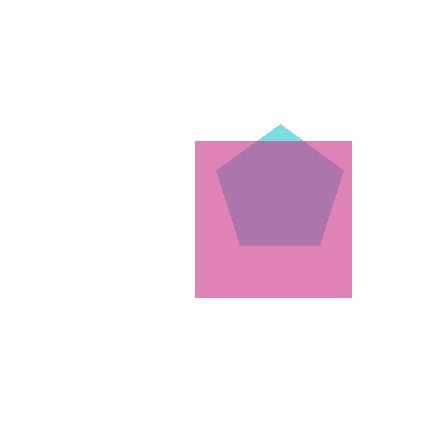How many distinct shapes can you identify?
There are 2 distinct shapes: a cyan pentagon, a magenta square.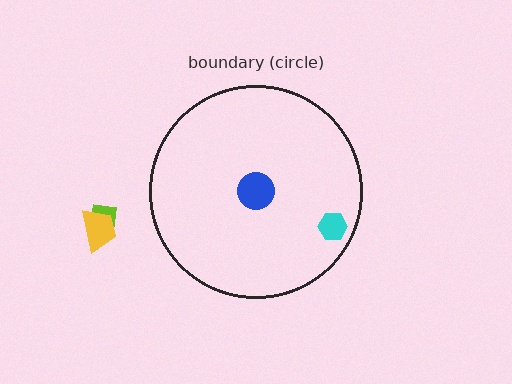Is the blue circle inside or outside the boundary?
Inside.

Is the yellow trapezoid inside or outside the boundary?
Outside.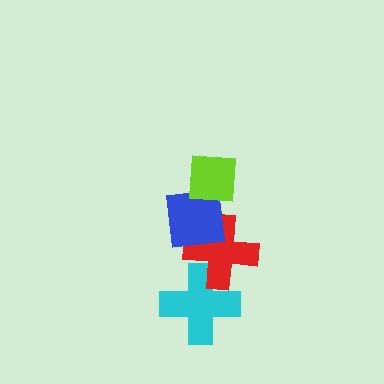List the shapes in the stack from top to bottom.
From top to bottom: the lime square, the blue square, the red cross, the cyan cross.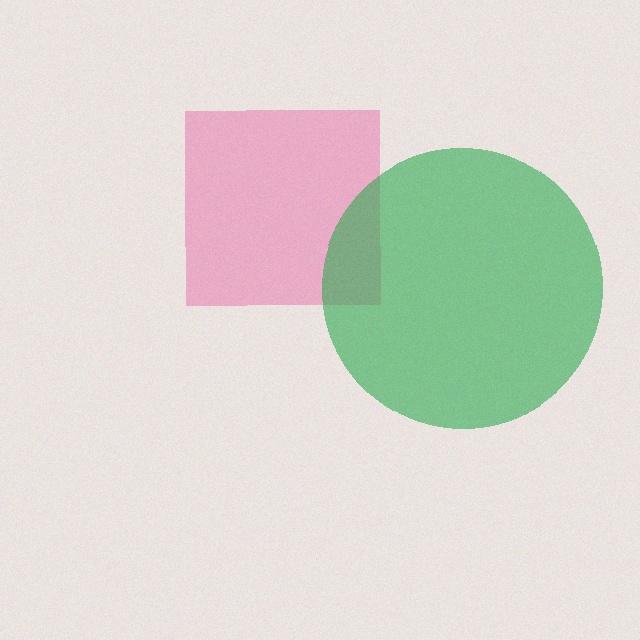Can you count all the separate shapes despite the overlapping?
Yes, there are 2 separate shapes.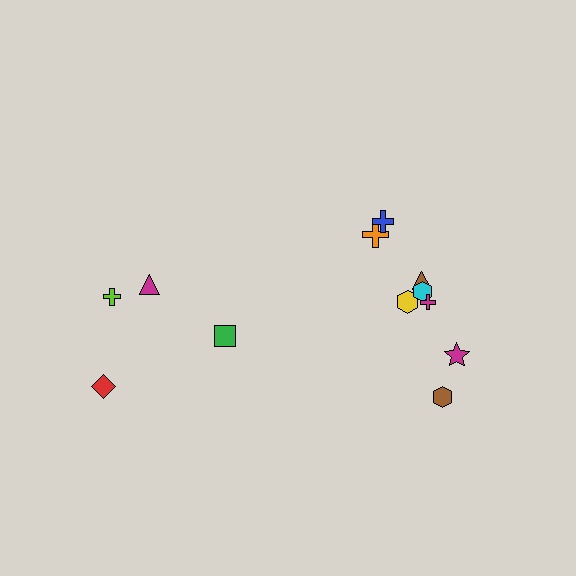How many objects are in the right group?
There are 8 objects.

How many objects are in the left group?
There are 4 objects.